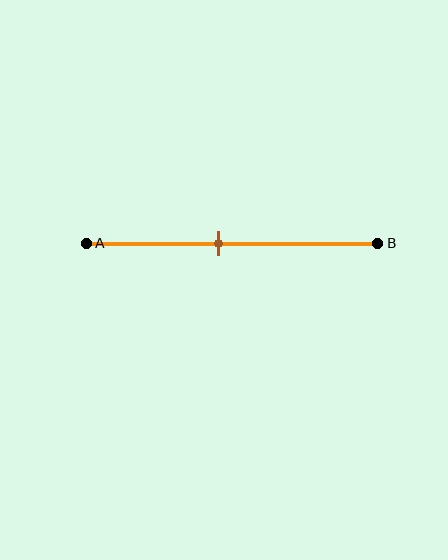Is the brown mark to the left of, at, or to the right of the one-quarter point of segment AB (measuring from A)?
The brown mark is to the right of the one-quarter point of segment AB.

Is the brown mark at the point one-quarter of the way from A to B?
No, the mark is at about 45% from A, not at the 25% one-quarter point.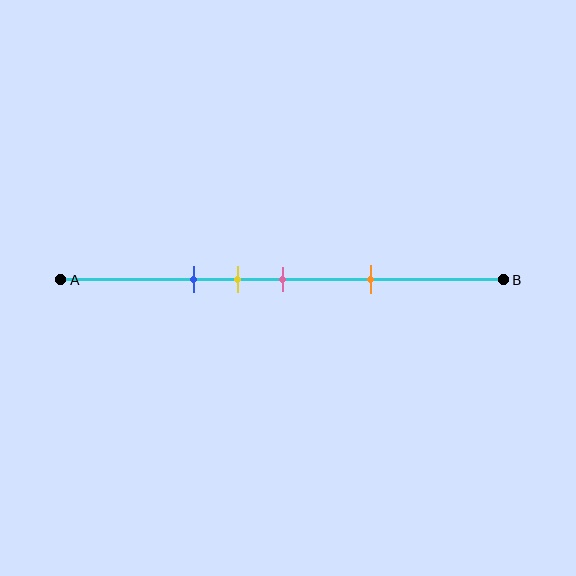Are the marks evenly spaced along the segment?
No, the marks are not evenly spaced.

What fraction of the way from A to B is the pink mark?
The pink mark is approximately 50% (0.5) of the way from A to B.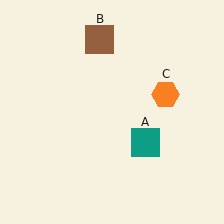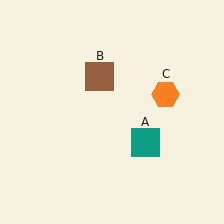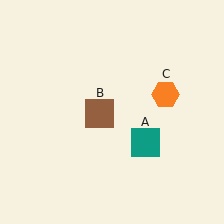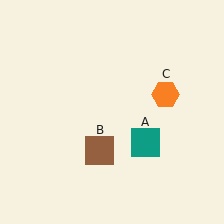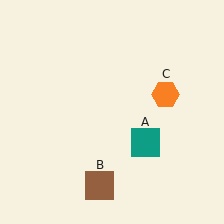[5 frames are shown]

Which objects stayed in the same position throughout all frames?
Teal square (object A) and orange hexagon (object C) remained stationary.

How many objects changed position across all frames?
1 object changed position: brown square (object B).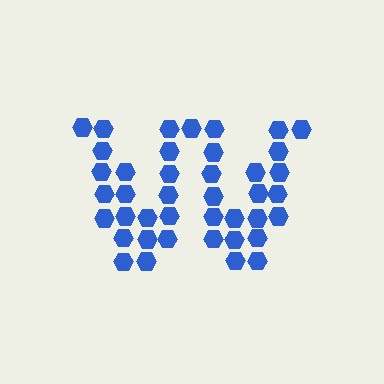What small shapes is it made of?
It is made of small hexagons.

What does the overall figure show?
The overall figure shows the letter W.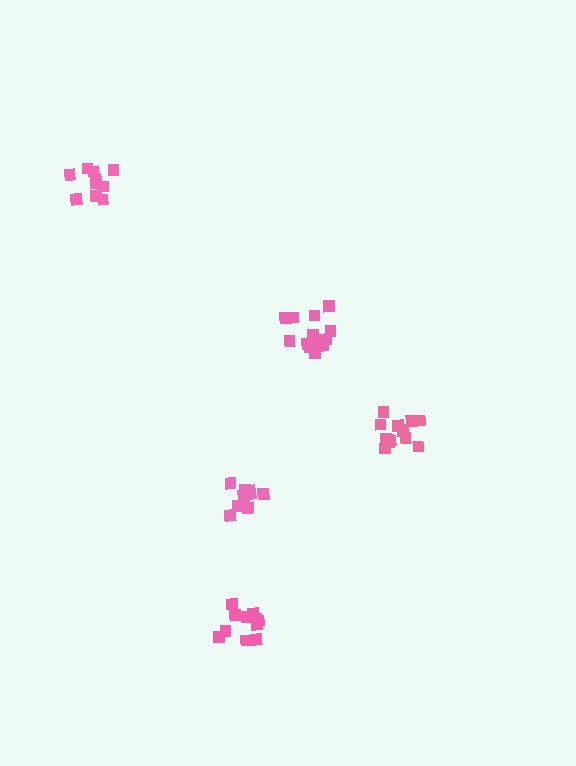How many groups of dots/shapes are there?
There are 5 groups.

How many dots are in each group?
Group 1: 10 dots, Group 2: 9 dots, Group 3: 14 dots, Group 4: 11 dots, Group 5: 13 dots (57 total).